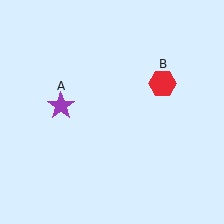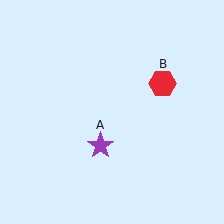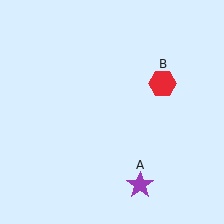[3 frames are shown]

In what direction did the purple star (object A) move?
The purple star (object A) moved down and to the right.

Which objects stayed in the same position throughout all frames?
Red hexagon (object B) remained stationary.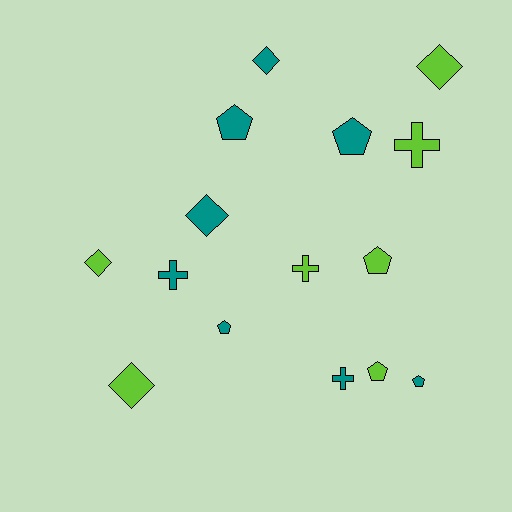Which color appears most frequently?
Teal, with 8 objects.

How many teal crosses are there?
There are 2 teal crosses.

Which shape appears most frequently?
Pentagon, with 6 objects.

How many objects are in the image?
There are 15 objects.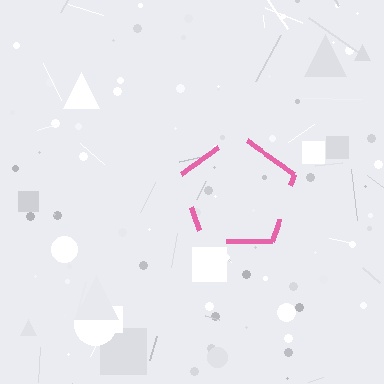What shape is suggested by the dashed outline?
The dashed outline suggests a pentagon.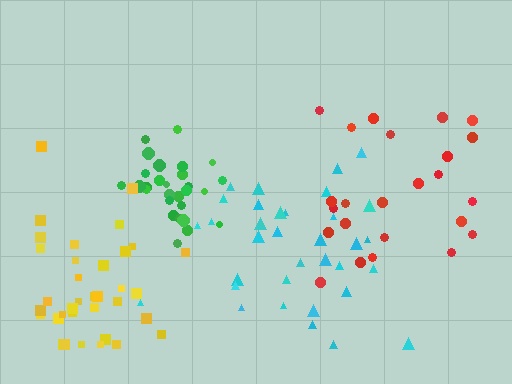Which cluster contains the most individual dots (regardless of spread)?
Yellow (35).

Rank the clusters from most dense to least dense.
green, yellow, cyan, red.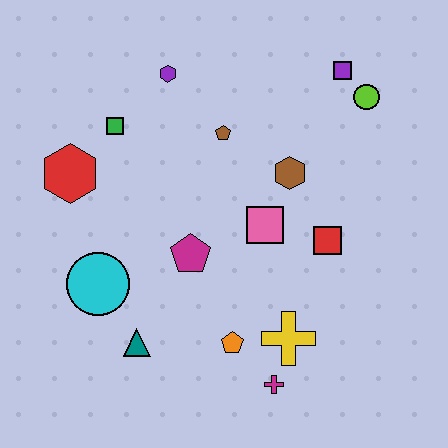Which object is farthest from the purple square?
The teal triangle is farthest from the purple square.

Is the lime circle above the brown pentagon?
Yes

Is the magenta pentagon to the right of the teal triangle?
Yes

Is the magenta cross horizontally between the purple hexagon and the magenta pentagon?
No